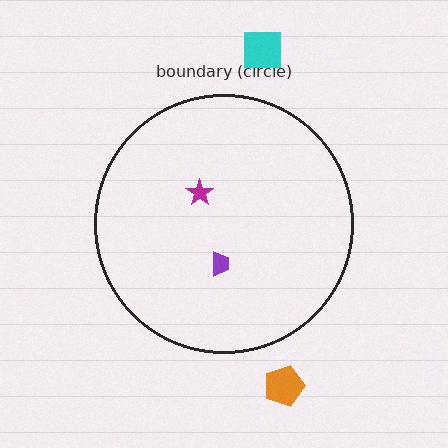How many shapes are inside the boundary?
2 inside, 2 outside.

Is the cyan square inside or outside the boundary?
Outside.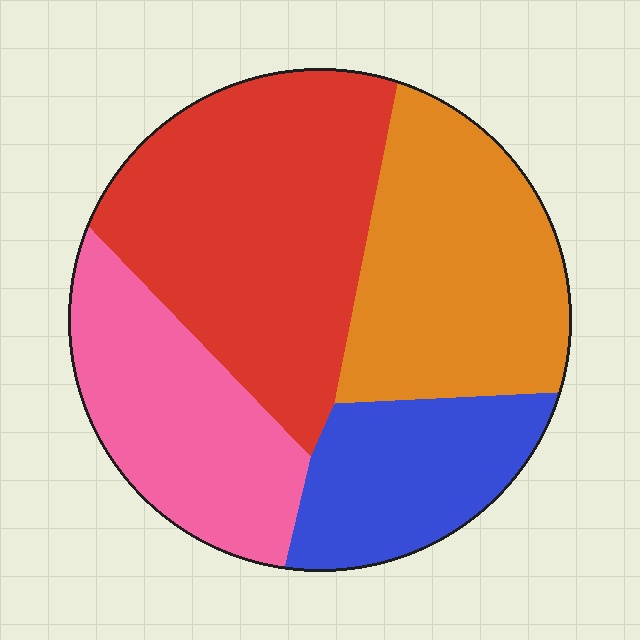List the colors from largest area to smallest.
From largest to smallest: red, orange, pink, blue.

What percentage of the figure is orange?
Orange covers roughly 25% of the figure.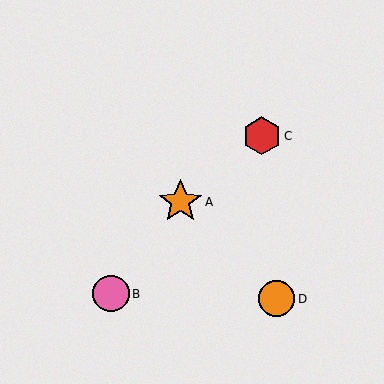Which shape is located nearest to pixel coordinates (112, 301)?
The pink circle (labeled B) at (111, 294) is nearest to that location.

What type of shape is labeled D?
Shape D is an orange circle.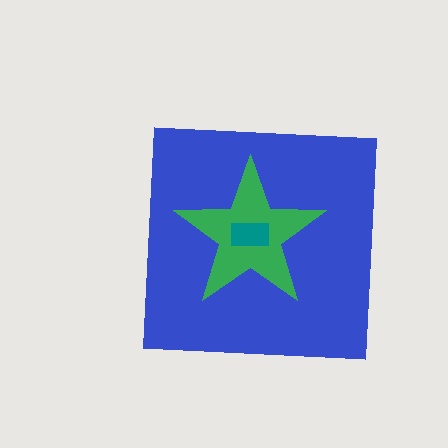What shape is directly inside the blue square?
The green star.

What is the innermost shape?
The teal rectangle.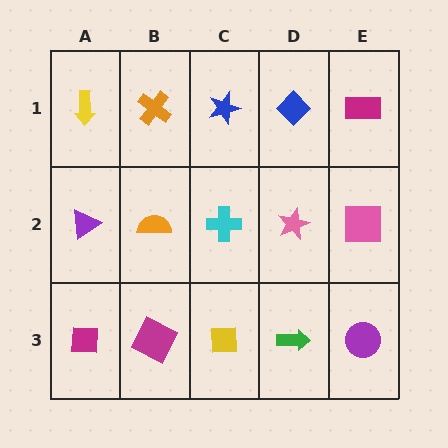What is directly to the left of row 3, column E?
A green arrow.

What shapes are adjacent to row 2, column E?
A magenta rectangle (row 1, column E), a purple circle (row 3, column E), a pink star (row 2, column D).